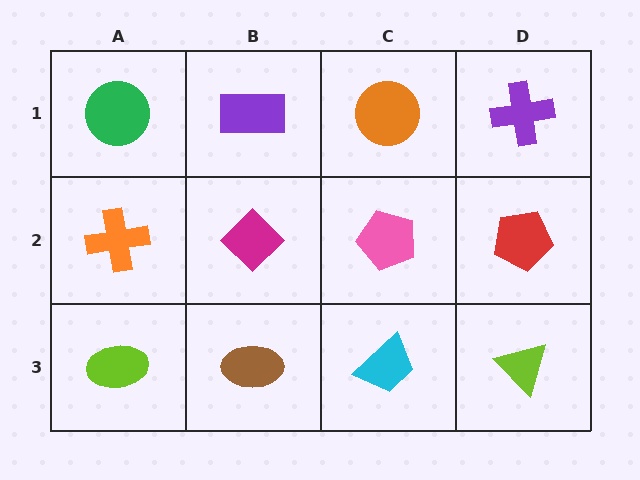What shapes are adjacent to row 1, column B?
A magenta diamond (row 2, column B), a green circle (row 1, column A), an orange circle (row 1, column C).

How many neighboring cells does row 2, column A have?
3.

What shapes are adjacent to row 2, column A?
A green circle (row 1, column A), a lime ellipse (row 3, column A), a magenta diamond (row 2, column B).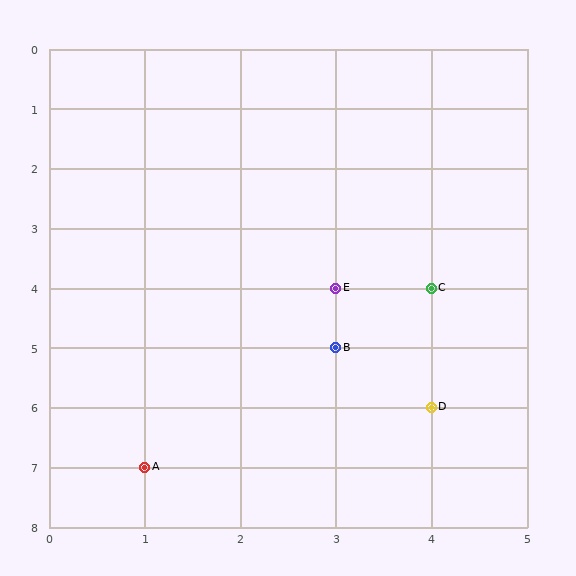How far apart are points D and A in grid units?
Points D and A are 3 columns and 1 row apart (about 3.2 grid units diagonally).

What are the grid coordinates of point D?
Point D is at grid coordinates (4, 6).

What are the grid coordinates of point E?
Point E is at grid coordinates (3, 4).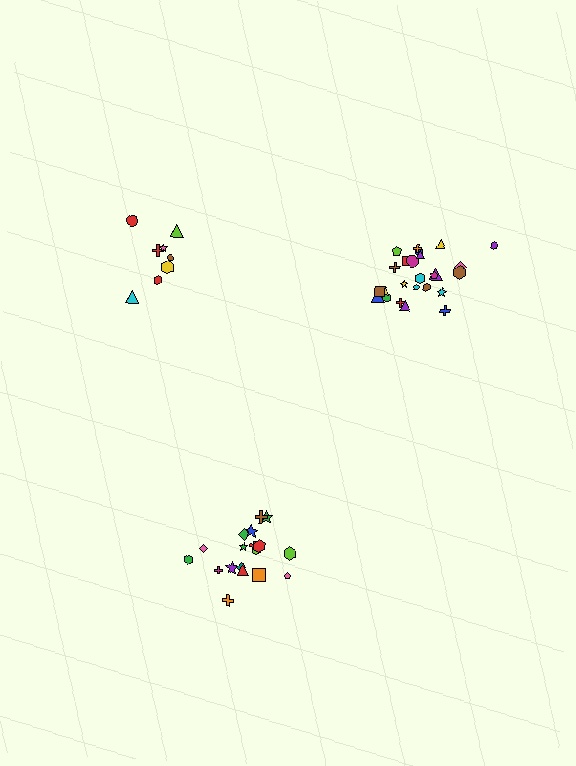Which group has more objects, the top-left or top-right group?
The top-right group.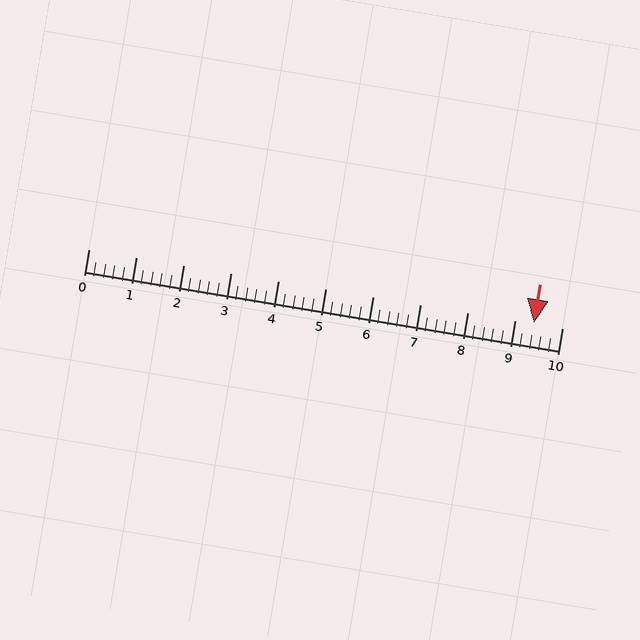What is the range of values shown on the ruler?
The ruler shows values from 0 to 10.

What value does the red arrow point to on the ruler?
The red arrow points to approximately 9.4.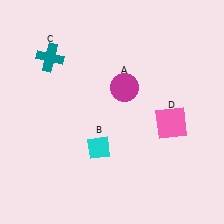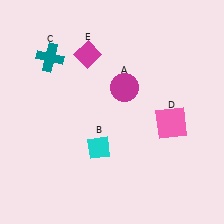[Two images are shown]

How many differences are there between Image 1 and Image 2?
There is 1 difference between the two images.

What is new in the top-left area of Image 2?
A magenta diamond (E) was added in the top-left area of Image 2.